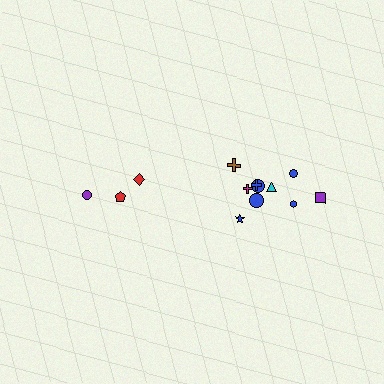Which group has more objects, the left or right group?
The right group.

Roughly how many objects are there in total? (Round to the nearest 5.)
Roughly 15 objects in total.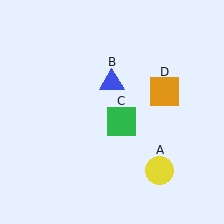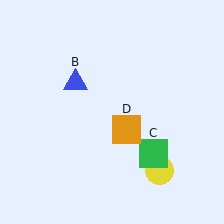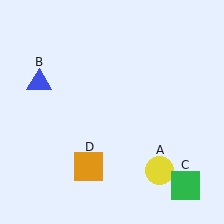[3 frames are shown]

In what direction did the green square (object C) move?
The green square (object C) moved down and to the right.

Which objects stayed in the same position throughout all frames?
Yellow circle (object A) remained stationary.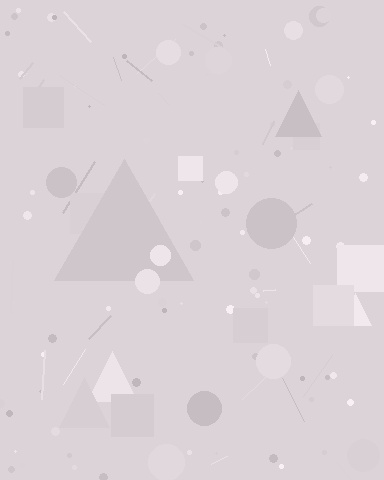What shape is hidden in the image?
A triangle is hidden in the image.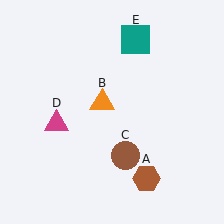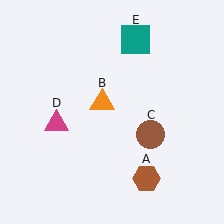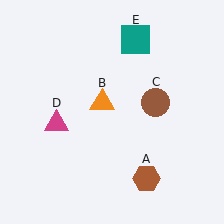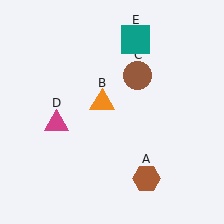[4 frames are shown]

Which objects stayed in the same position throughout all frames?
Brown hexagon (object A) and orange triangle (object B) and magenta triangle (object D) and teal square (object E) remained stationary.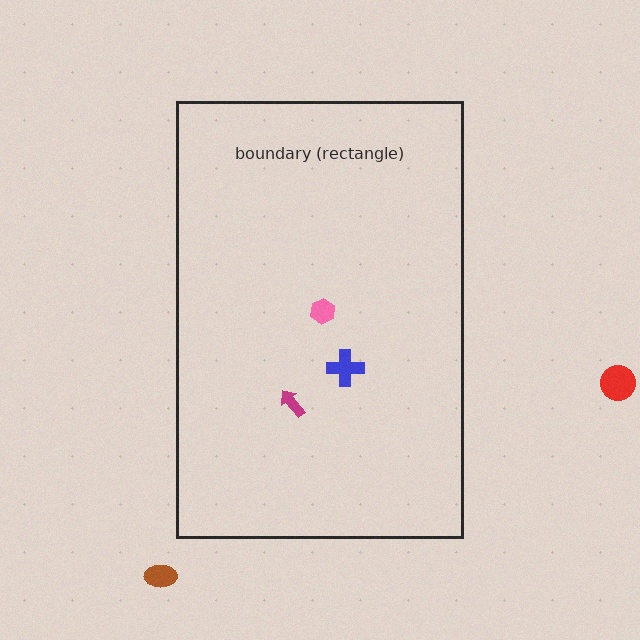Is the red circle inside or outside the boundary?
Outside.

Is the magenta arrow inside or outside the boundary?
Inside.